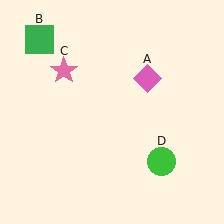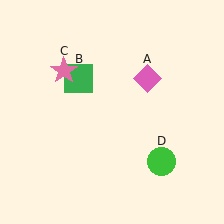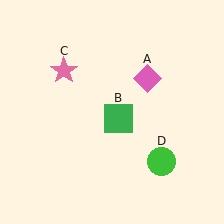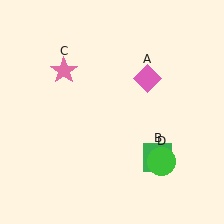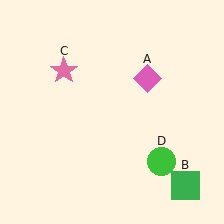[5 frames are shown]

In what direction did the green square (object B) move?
The green square (object B) moved down and to the right.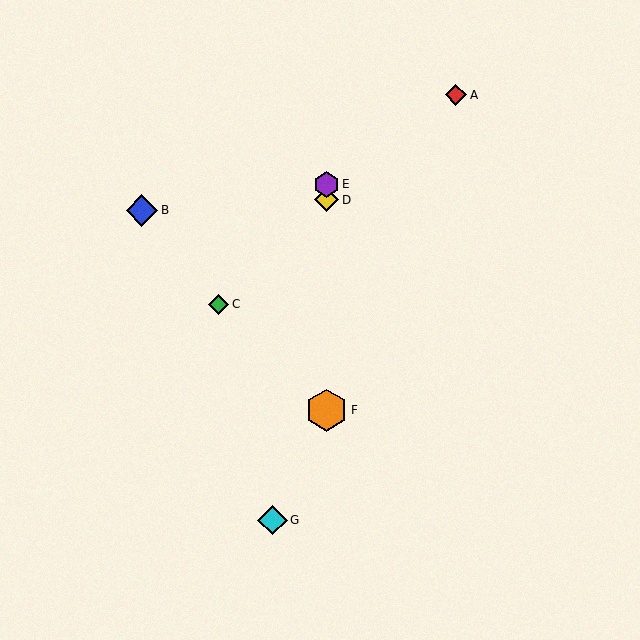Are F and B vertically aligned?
No, F is at x≈327 and B is at x≈142.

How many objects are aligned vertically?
3 objects (D, E, F) are aligned vertically.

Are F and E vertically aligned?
Yes, both are at x≈327.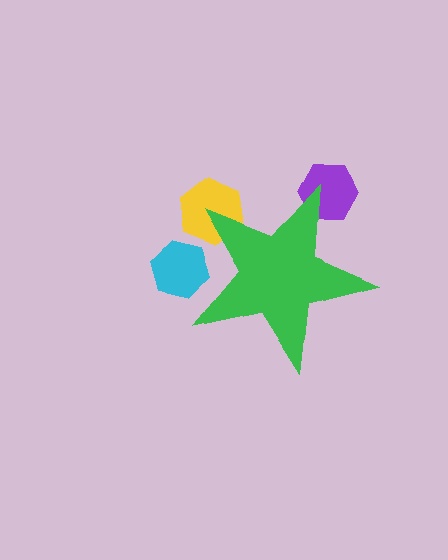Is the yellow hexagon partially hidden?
Yes, the yellow hexagon is partially hidden behind the green star.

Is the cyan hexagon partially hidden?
Yes, the cyan hexagon is partially hidden behind the green star.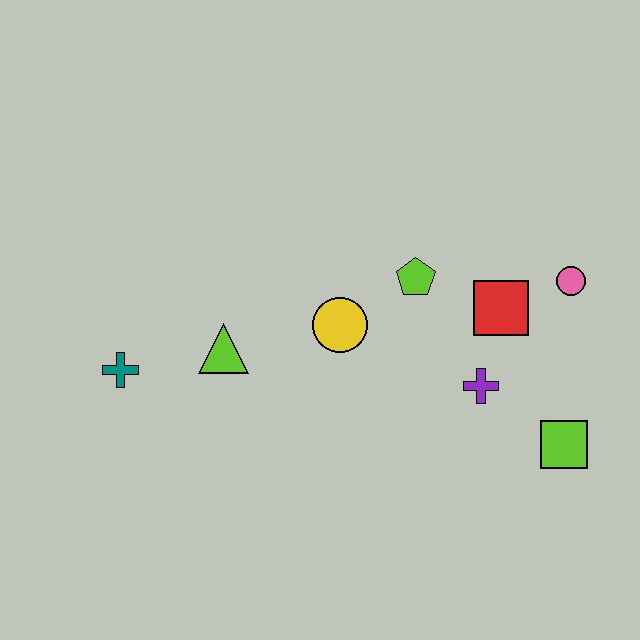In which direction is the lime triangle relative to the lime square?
The lime triangle is to the left of the lime square.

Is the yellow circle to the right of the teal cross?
Yes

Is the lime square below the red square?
Yes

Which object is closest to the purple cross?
The red square is closest to the purple cross.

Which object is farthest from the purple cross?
The teal cross is farthest from the purple cross.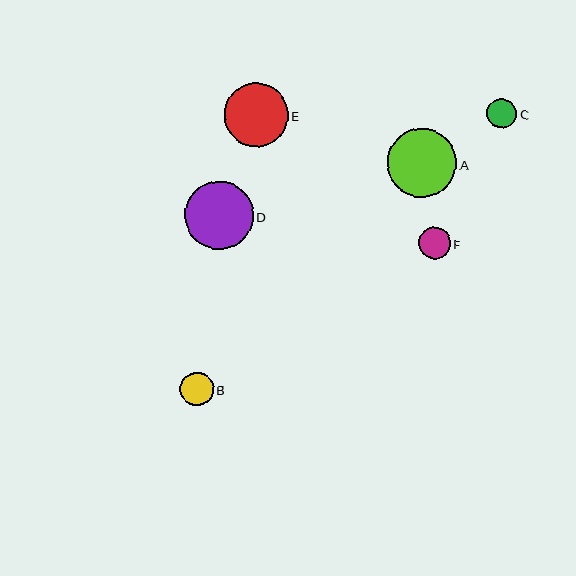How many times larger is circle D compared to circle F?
Circle D is approximately 2.2 times the size of circle F.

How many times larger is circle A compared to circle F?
Circle A is approximately 2.2 times the size of circle F.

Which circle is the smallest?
Circle C is the smallest with a size of approximately 30 pixels.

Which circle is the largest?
Circle A is the largest with a size of approximately 69 pixels.